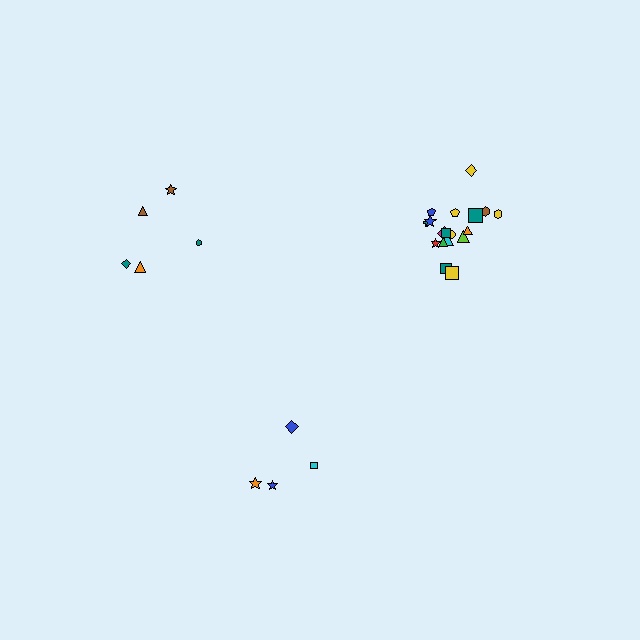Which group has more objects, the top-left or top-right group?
The top-right group.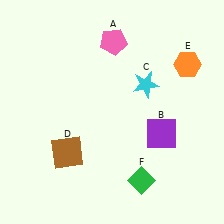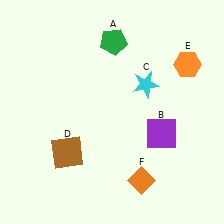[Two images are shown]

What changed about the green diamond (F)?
In Image 1, F is green. In Image 2, it changed to orange.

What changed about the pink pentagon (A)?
In Image 1, A is pink. In Image 2, it changed to green.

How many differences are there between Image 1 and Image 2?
There are 2 differences between the two images.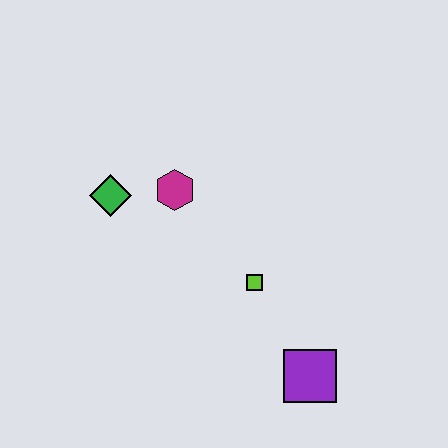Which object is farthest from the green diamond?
The purple square is farthest from the green diamond.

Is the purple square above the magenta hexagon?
No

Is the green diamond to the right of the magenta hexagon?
No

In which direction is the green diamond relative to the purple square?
The green diamond is to the left of the purple square.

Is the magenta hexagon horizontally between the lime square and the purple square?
No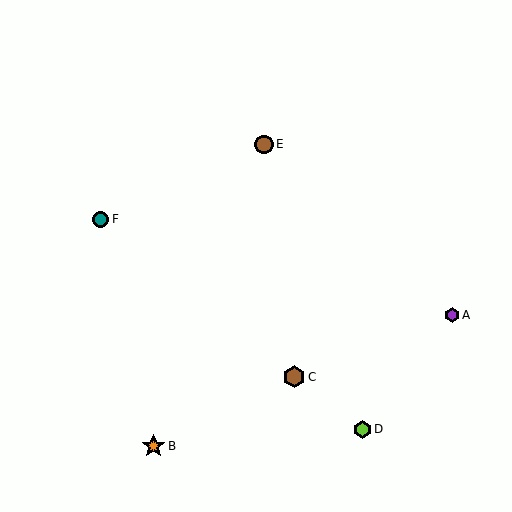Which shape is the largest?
The orange star (labeled B) is the largest.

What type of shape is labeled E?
Shape E is a brown circle.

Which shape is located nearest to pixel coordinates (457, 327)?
The purple hexagon (labeled A) at (452, 315) is nearest to that location.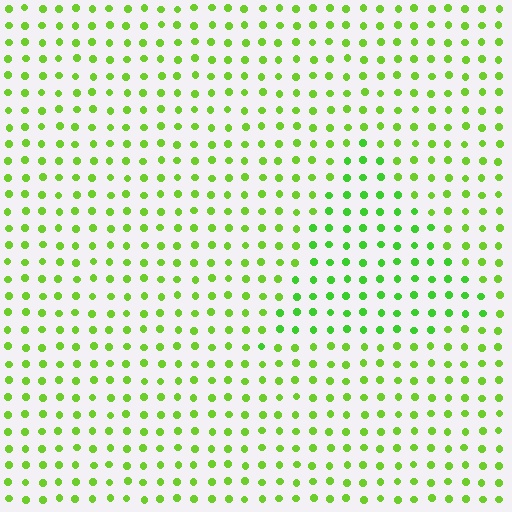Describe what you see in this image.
The image is filled with small lime elements in a uniform arrangement. A triangle-shaped region is visible where the elements are tinted to a slightly different hue, forming a subtle color boundary.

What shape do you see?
I see a triangle.